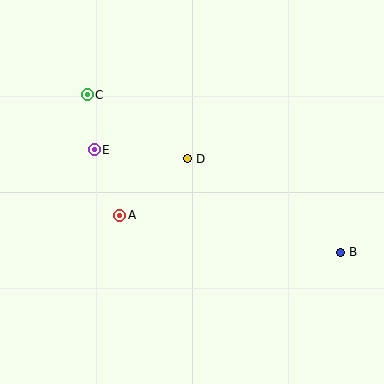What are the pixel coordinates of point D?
Point D is at (188, 159).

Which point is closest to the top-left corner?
Point C is closest to the top-left corner.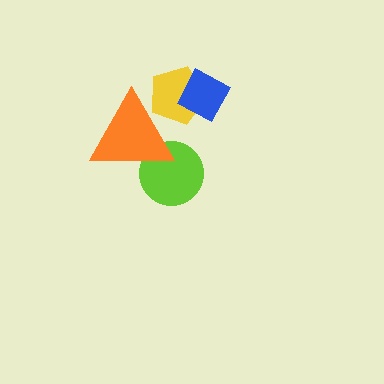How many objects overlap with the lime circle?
1 object overlaps with the lime circle.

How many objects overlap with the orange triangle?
2 objects overlap with the orange triangle.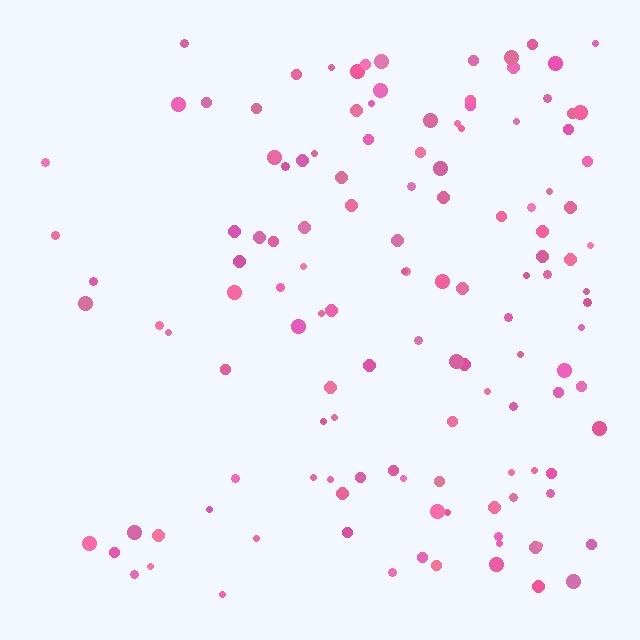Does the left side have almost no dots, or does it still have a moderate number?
Still a moderate number, just noticeably fewer than the right.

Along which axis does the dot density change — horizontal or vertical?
Horizontal.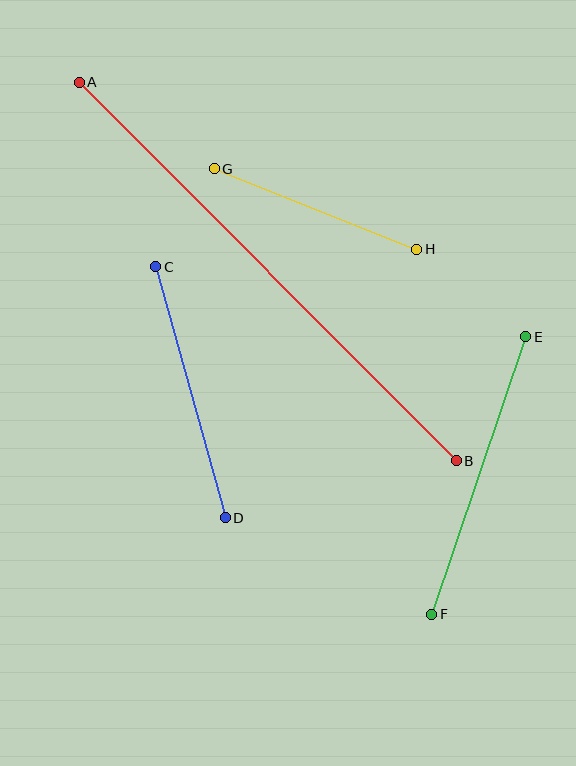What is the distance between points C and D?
The distance is approximately 261 pixels.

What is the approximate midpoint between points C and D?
The midpoint is at approximately (191, 392) pixels.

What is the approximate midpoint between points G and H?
The midpoint is at approximately (316, 209) pixels.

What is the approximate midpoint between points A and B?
The midpoint is at approximately (268, 272) pixels.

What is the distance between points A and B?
The distance is approximately 534 pixels.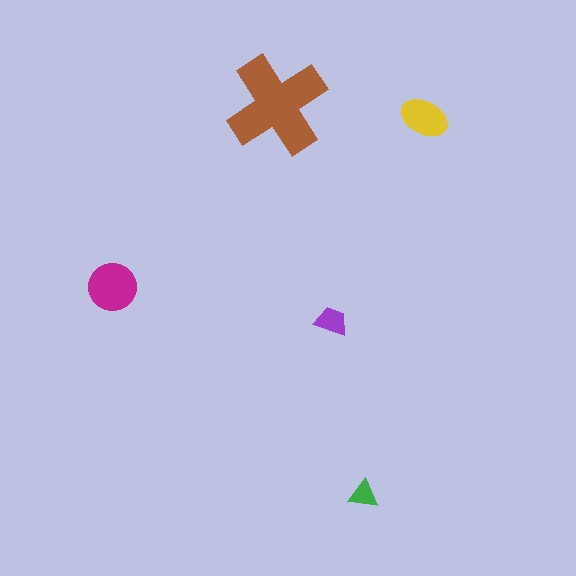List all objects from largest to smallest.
The brown cross, the magenta circle, the yellow ellipse, the purple trapezoid, the green triangle.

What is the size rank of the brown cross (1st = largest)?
1st.